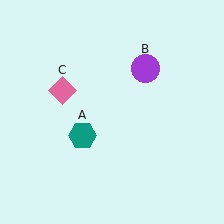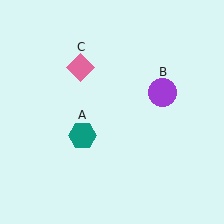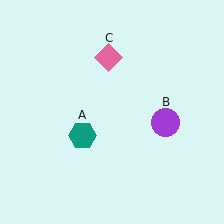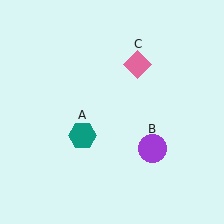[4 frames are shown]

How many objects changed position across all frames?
2 objects changed position: purple circle (object B), pink diamond (object C).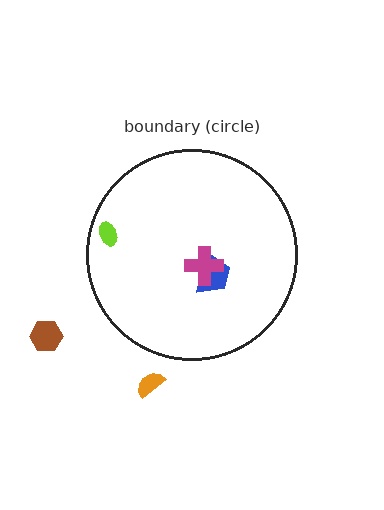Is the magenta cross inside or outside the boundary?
Inside.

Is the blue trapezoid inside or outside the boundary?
Inside.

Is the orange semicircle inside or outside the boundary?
Outside.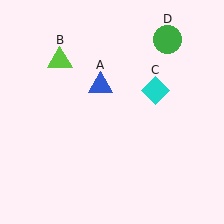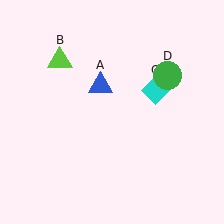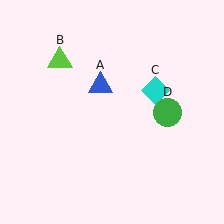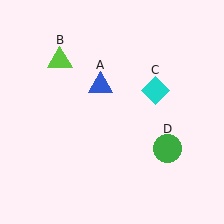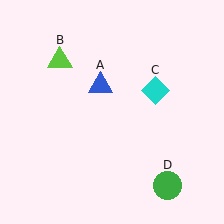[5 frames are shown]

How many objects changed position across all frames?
1 object changed position: green circle (object D).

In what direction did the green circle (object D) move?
The green circle (object D) moved down.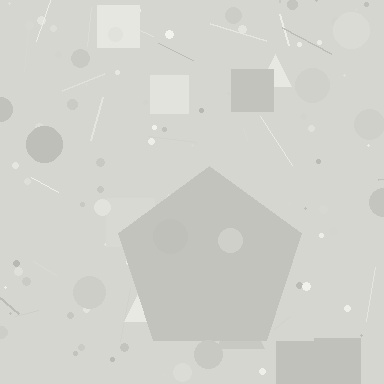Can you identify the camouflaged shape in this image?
The camouflaged shape is a pentagon.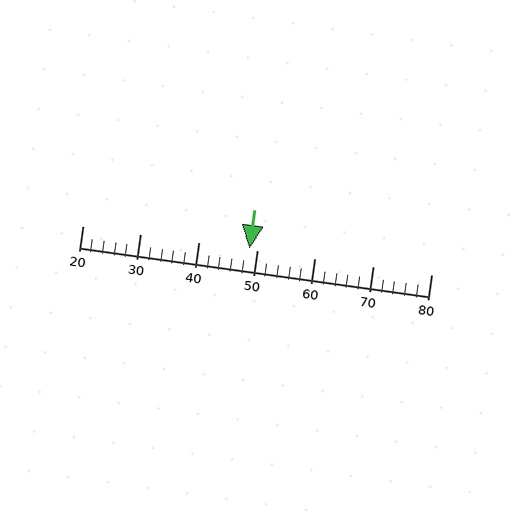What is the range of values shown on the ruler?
The ruler shows values from 20 to 80.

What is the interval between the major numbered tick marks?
The major tick marks are spaced 10 units apart.